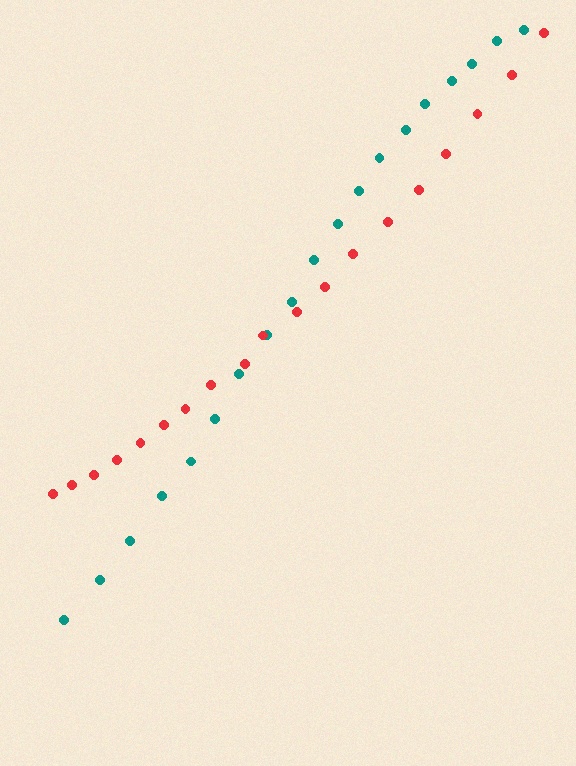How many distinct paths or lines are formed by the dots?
There are 2 distinct paths.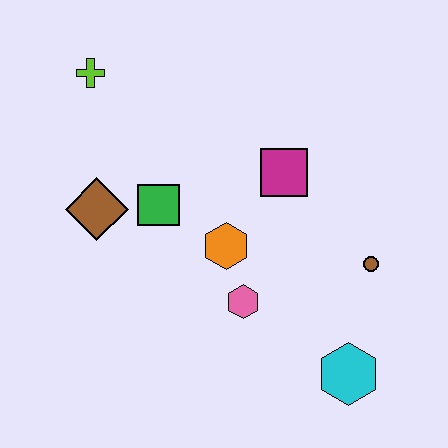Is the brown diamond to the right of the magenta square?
No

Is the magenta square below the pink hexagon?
No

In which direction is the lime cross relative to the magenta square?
The lime cross is to the left of the magenta square.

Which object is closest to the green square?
The brown diamond is closest to the green square.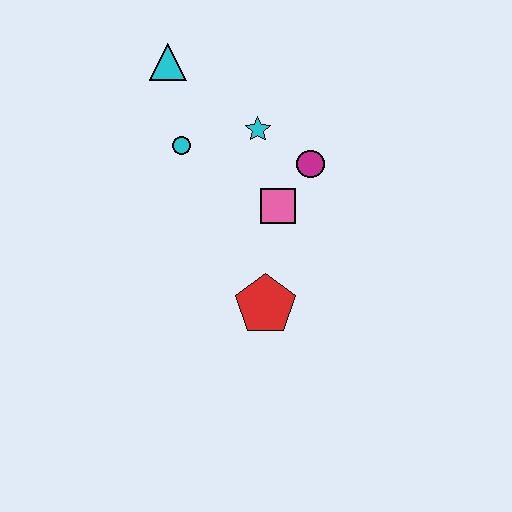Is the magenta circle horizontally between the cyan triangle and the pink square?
No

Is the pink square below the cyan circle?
Yes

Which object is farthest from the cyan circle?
The red pentagon is farthest from the cyan circle.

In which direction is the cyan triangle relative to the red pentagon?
The cyan triangle is above the red pentagon.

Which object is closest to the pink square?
The magenta circle is closest to the pink square.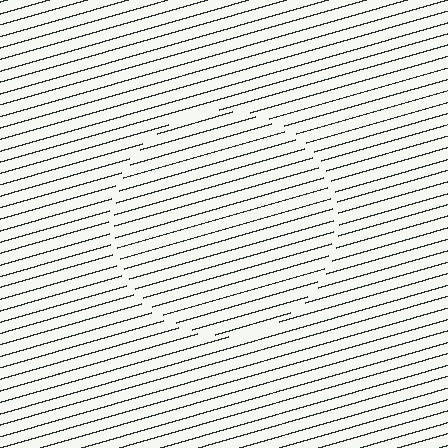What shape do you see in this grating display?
An illusory circle. The interior of the shape contains the same grating, shifted by half a period — the contour is defined by the phase discontinuity where line-ends from the inner and outer gratings abut.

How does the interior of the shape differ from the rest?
The interior of the shape contains the same grating, shifted by half a period — the contour is defined by the phase discontinuity where line-ends from the inner and outer gratings abut.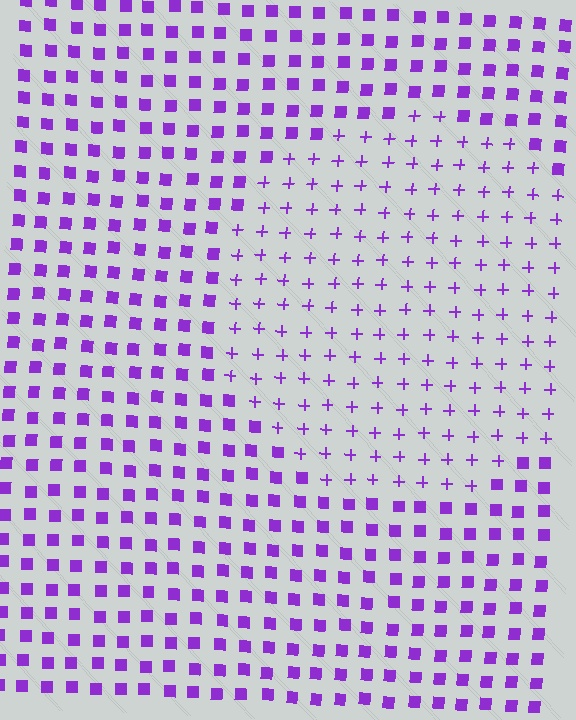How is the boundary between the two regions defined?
The boundary is defined by a change in element shape: plus signs inside vs. squares outside. All elements share the same color and spacing.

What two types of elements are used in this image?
The image uses plus signs inside the circle region and squares outside it.